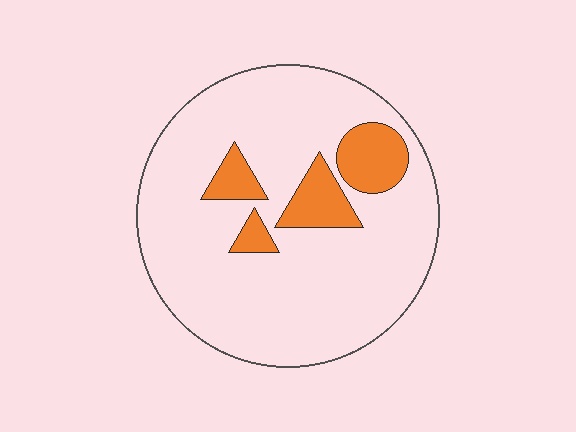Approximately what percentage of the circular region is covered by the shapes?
Approximately 15%.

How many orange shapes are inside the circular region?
4.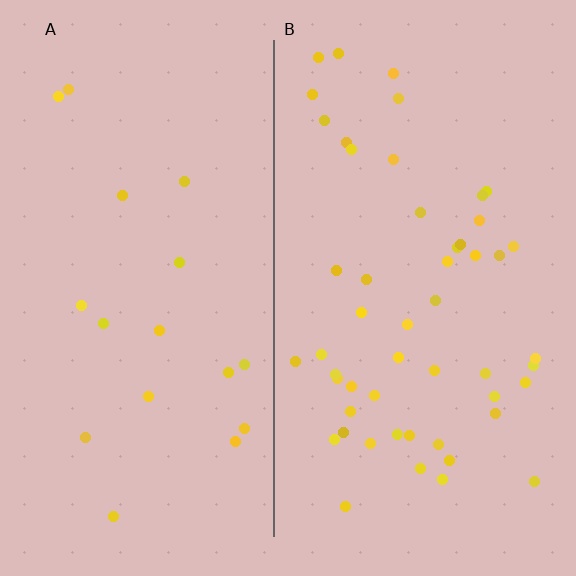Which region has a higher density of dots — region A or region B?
B (the right).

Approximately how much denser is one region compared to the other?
Approximately 3.0× — region B over region A.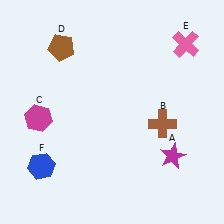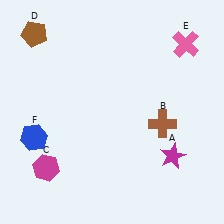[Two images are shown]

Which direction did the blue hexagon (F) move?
The blue hexagon (F) moved up.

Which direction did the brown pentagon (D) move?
The brown pentagon (D) moved left.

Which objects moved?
The objects that moved are: the magenta hexagon (C), the brown pentagon (D), the blue hexagon (F).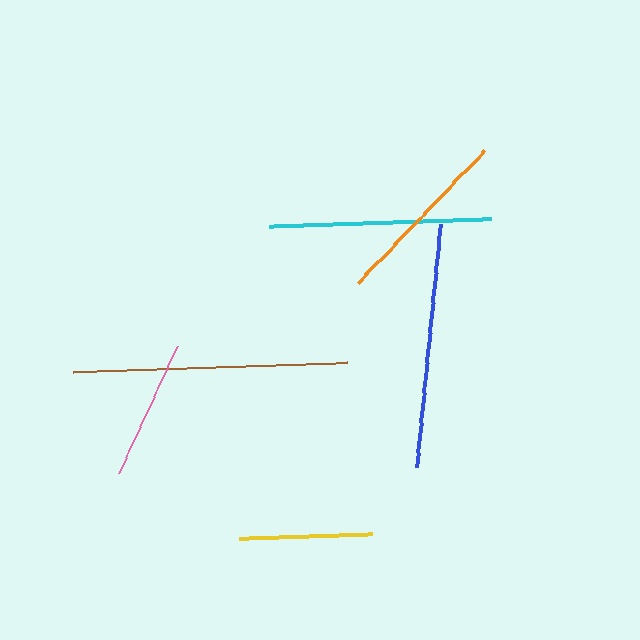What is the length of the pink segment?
The pink segment is approximately 140 pixels long.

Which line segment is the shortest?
The yellow line is the shortest at approximately 134 pixels.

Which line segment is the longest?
The brown line is the longest at approximately 274 pixels.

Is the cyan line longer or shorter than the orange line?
The cyan line is longer than the orange line.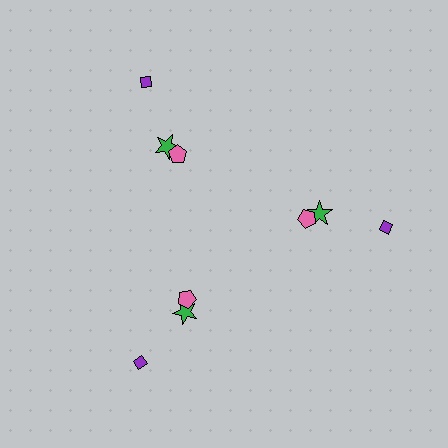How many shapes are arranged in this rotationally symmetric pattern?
There are 9 shapes, arranged in 3 groups of 3.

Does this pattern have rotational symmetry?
Yes, this pattern has 3-fold rotational symmetry. It looks the same after rotating 120 degrees around the center.